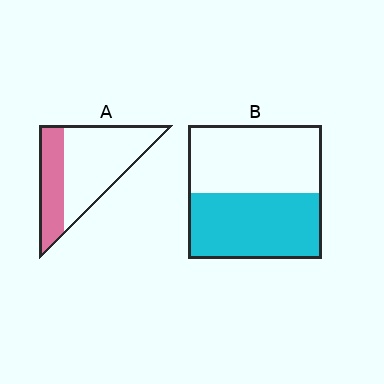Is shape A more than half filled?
No.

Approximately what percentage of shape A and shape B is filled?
A is approximately 35% and B is approximately 50%.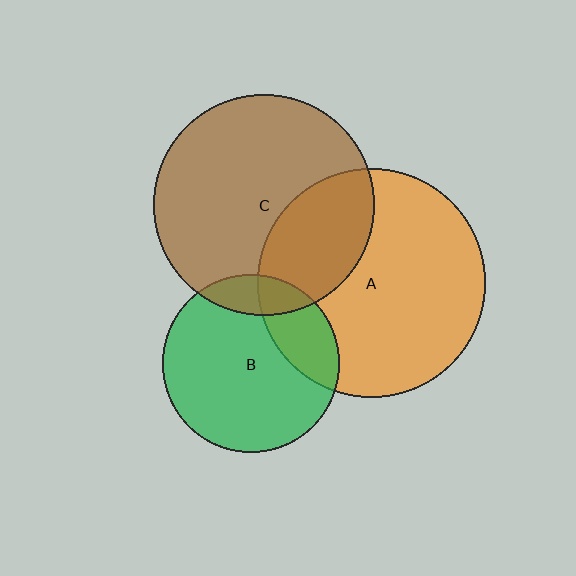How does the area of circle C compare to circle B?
Approximately 1.6 times.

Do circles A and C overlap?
Yes.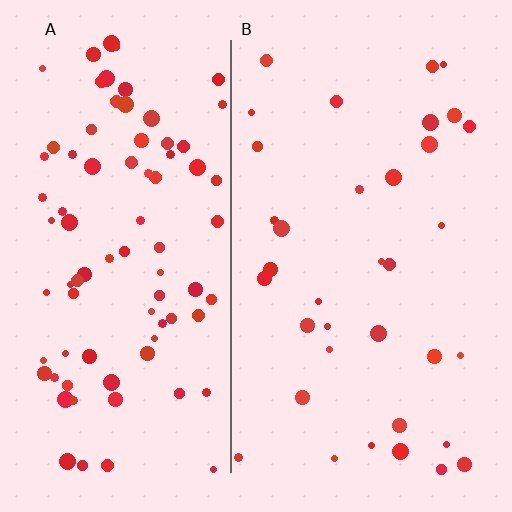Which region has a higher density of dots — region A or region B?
A (the left).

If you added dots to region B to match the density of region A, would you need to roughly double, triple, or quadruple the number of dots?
Approximately double.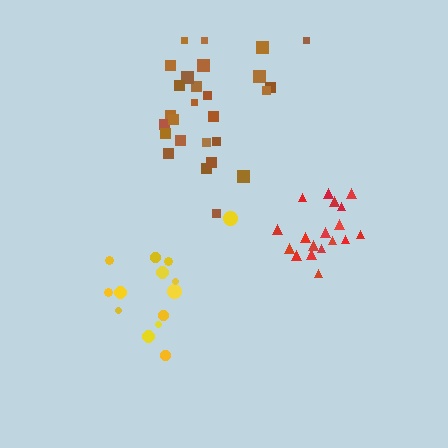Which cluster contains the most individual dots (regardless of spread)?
Brown (27).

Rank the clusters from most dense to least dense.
red, yellow, brown.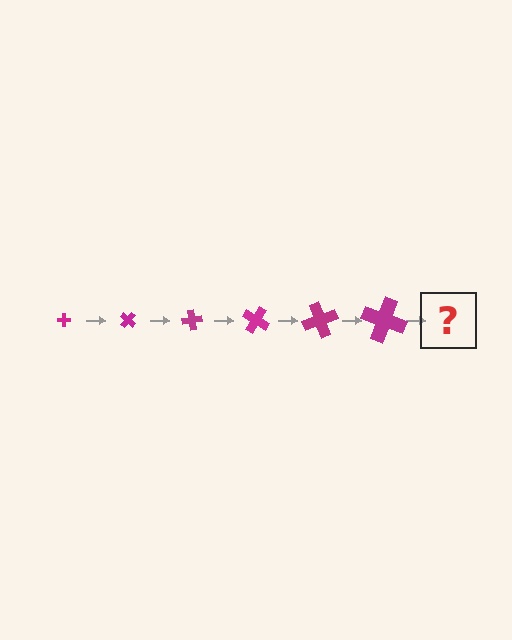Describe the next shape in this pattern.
It should be a cross, larger than the previous one and rotated 240 degrees from the start.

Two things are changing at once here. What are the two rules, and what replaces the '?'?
The two rules are that the cross grows larger each step and it rotates 40 degrees each step. The '?' should be a cross, larger than the previous one and rotated 240 degrees from the start.